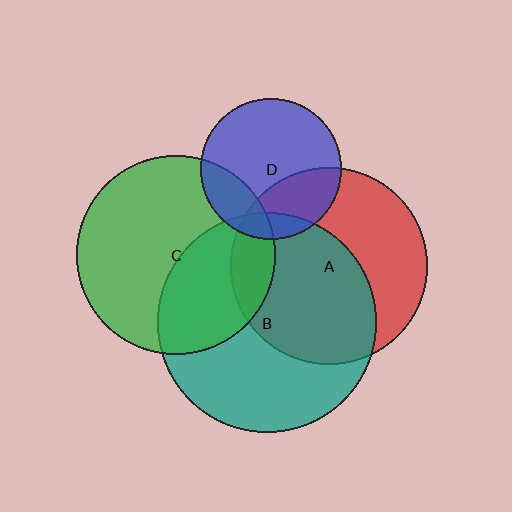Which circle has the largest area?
Circle B (teal).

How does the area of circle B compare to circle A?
Approximately 1.2 times.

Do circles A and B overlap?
Yes.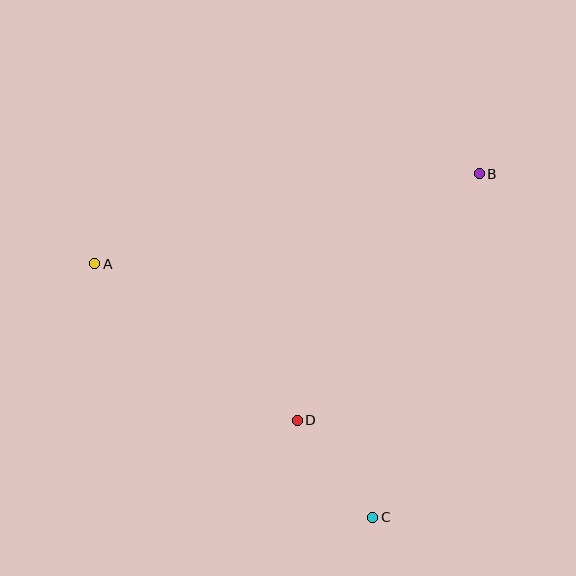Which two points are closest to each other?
Points C and D are closest to each other.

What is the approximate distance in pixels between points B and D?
The distance between B and D is approximately 306 pixels.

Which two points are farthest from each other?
Points A and B are farthest from each other.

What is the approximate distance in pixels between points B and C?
The distance between B and C is approximately 360 pixels.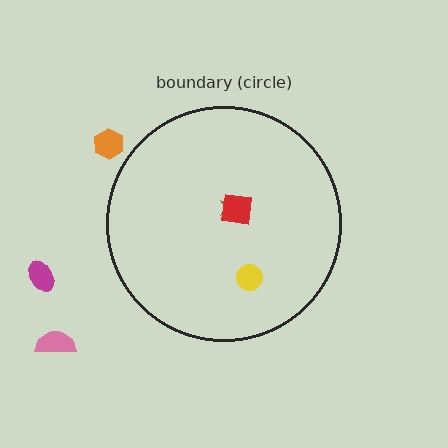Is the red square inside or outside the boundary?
Inside.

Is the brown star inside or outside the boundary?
Inside.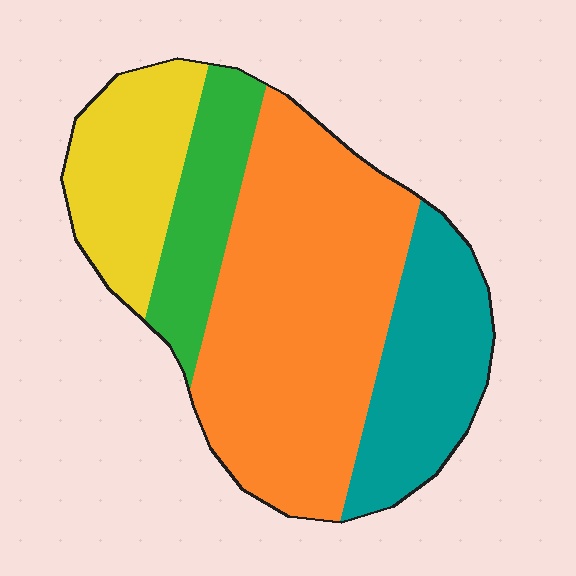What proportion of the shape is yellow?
Yellow covers about 20% of the shape.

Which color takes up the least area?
Green, at roughly 15%.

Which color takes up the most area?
Orange, at roughly 50%.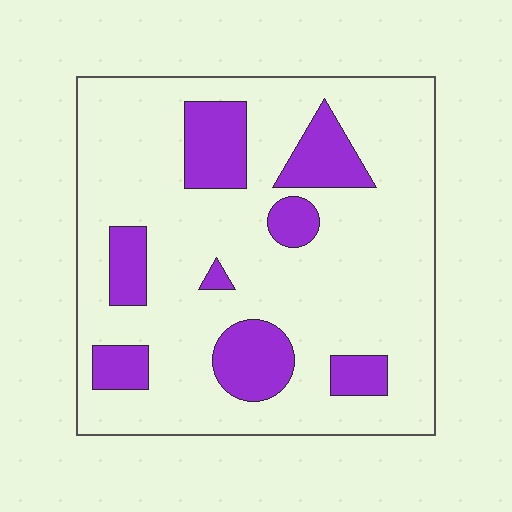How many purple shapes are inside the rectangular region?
8.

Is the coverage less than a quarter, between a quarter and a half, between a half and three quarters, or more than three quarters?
Less than a quarter.